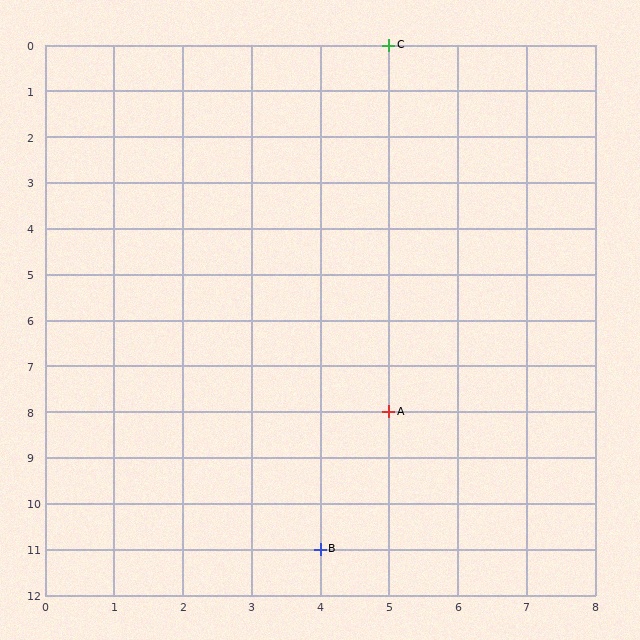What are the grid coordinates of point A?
Point A is at grid coordinates (5, 8).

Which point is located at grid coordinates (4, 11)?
Point B is at (4, 11).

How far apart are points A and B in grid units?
Points A and B are 1 column and 3 rows apart (about 3.2 grid units diagonally).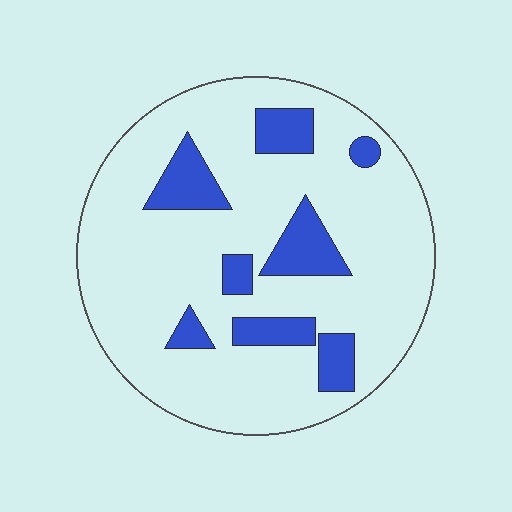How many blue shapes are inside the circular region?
8.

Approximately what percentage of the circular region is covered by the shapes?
Approximately 20%.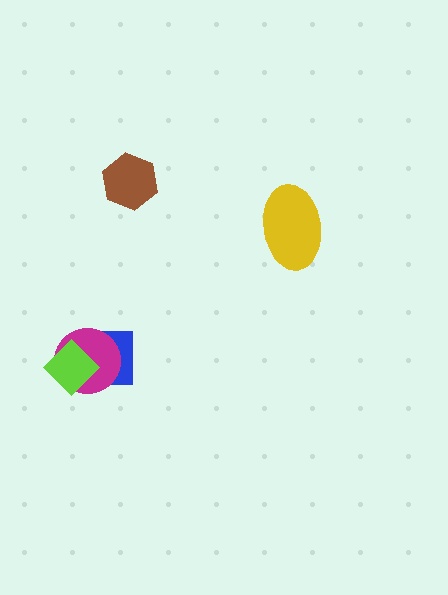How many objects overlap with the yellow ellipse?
0 objects overlap with the yellow ellipse.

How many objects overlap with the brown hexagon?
0 objects overlap with the brown hexagon.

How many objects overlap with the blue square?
2 objects overlap with the blue square.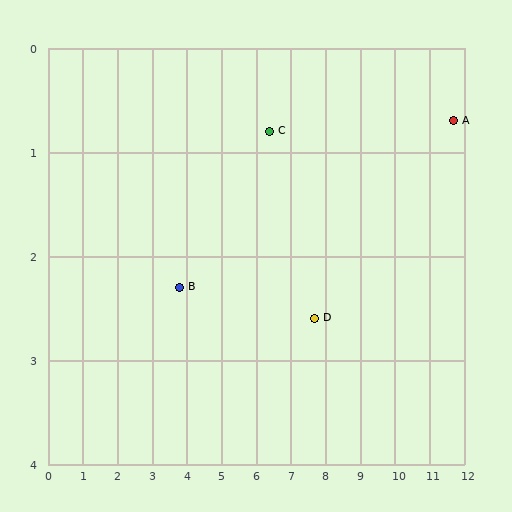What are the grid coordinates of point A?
Point A is at approximately (11.7, 0.7).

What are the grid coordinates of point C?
Point C is at approximately (6.4, 0.8).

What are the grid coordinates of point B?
Point B is at approximately (3.8, 2.3).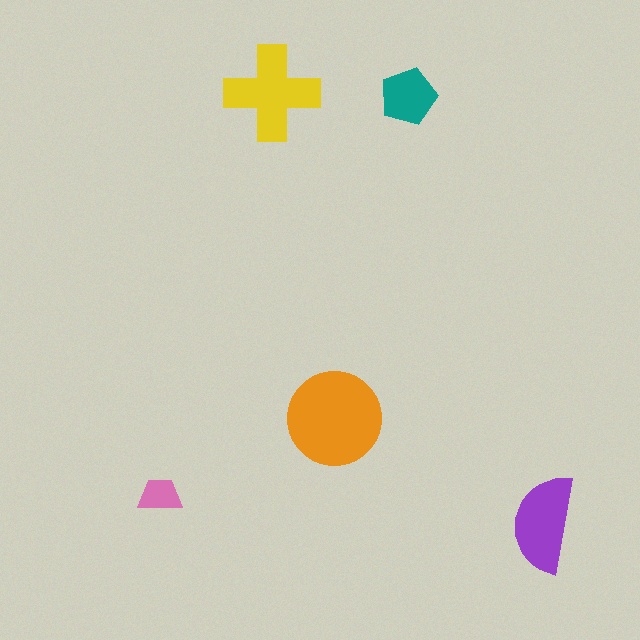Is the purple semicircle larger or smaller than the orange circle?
Smaller.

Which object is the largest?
The orange circle.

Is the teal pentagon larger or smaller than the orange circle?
Smaller.